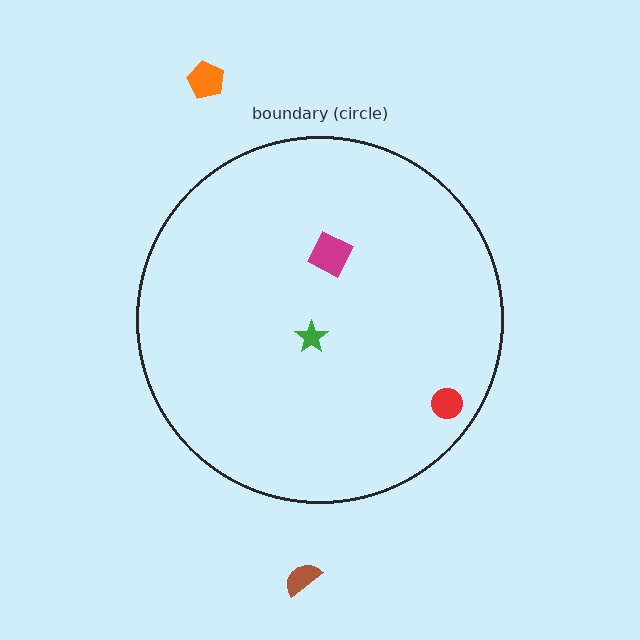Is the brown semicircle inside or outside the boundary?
Outside.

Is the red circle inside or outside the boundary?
Inside.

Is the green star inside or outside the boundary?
Inside.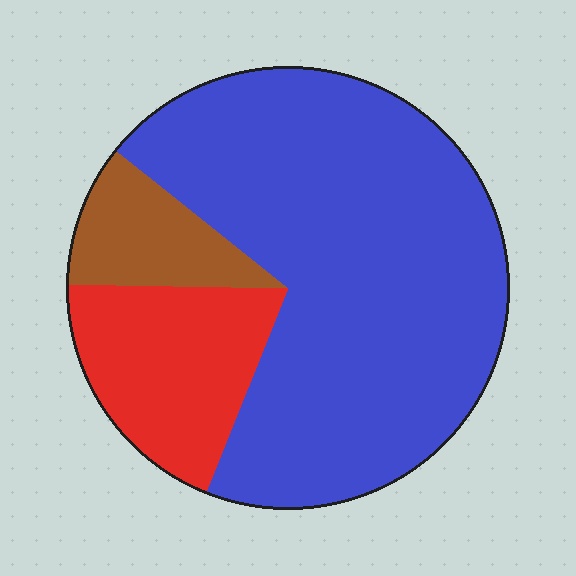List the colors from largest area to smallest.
From largest to smallest: blue, red, brown.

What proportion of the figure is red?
Red covers 19% of the figure.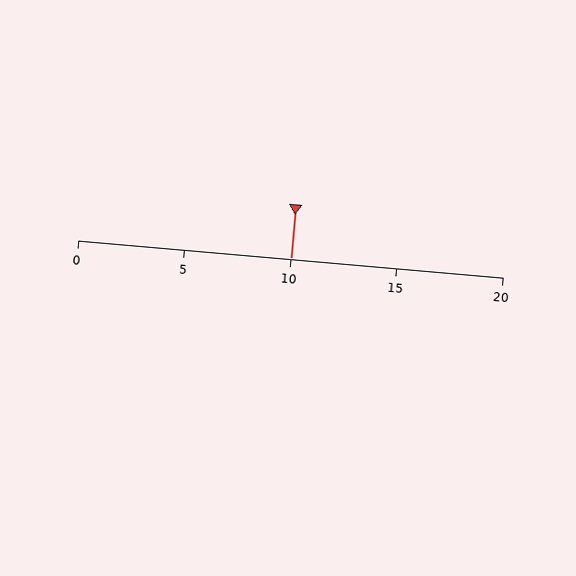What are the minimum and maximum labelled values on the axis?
The axis runs from 0 to 20.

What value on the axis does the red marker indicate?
The marker indicates approximately 10.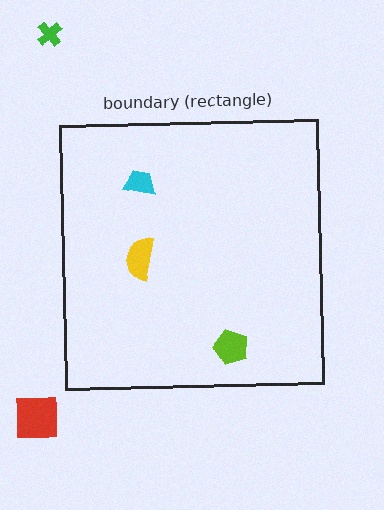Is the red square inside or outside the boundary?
Outside.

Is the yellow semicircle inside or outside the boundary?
Inside.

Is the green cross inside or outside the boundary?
Outside.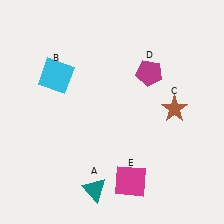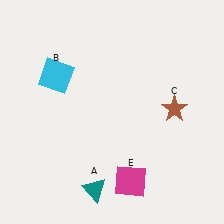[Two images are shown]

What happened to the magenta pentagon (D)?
The magenta pentagon (D) was removed in Image 2. It was in the top-right area of Image 1.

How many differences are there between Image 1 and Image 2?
There is 1 difference between the two images.